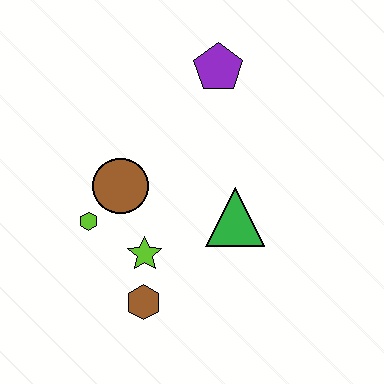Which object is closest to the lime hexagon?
The brown circle is closest to the lime hexagon.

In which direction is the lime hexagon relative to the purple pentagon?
The lime hexagon is below the purple pentagon.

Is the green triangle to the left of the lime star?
No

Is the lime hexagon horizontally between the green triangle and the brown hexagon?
No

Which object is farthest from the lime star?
The purple pentagon is farthest from the lime star.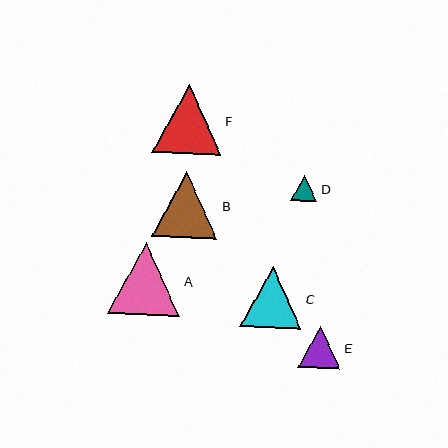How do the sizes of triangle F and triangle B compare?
Triangle F and triangle B are approximately the same size.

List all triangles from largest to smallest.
From largest to smallest: A, F, B, C, E, D.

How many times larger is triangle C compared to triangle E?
Triangle C is approximately 1.4 times the size of triangle E.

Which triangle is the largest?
Triangle A is the largest with a size of approximately 72 pixels.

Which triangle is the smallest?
Triangle D is the smallest with a size of approximately 26 pixels.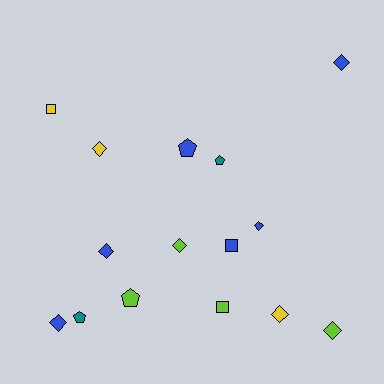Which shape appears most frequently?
Diamond, with 8 objects.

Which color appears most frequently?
Blue, with 6 objects.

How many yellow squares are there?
There is 1 yellow square.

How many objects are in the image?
There are 15 objects.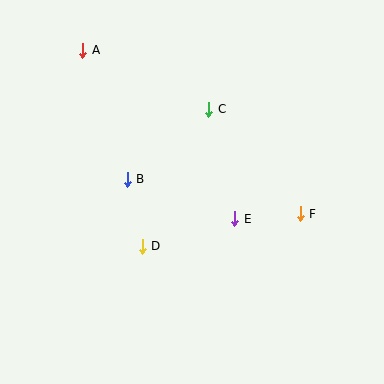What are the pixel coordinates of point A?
Point A is at (83, 50).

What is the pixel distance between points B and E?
The distance between B and E is 114 pixels.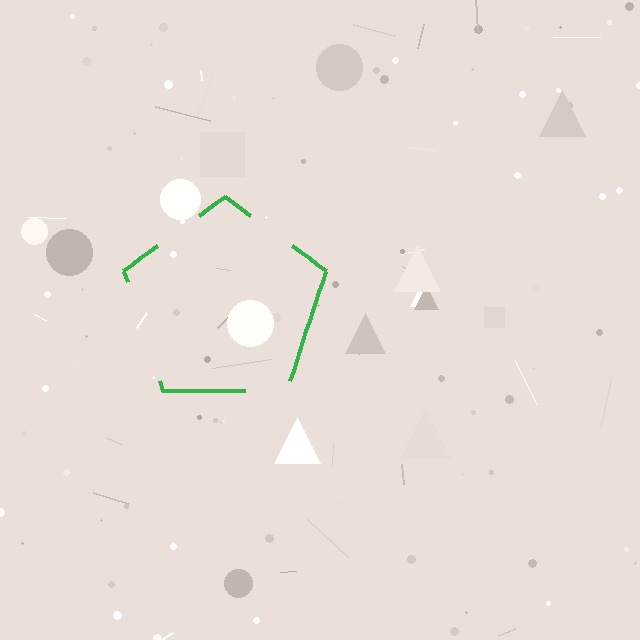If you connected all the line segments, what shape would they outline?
They would outline a pentagon.